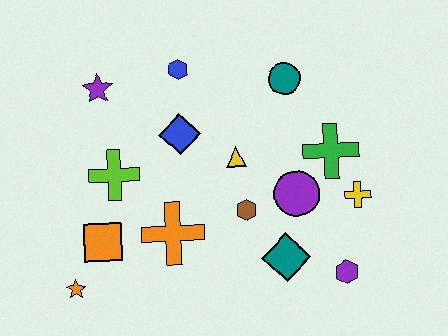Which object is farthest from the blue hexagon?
The purple hexagon is farthest from the blue hexagon.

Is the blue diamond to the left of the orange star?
No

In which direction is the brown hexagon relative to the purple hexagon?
The brown hexagon is to the left of the purple hexagon.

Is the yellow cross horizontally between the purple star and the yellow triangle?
No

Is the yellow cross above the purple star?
No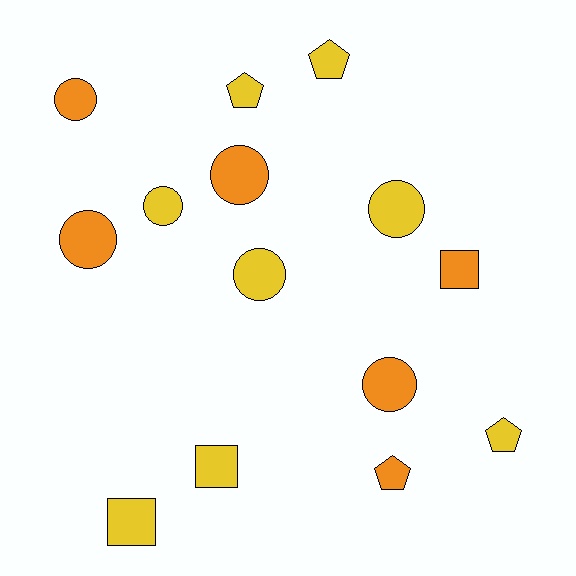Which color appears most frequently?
Yellow, with 8 objects.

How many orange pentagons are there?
There is 1 orange pentagon.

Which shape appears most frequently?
Circle, with 7 objects.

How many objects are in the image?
There are 14 objects.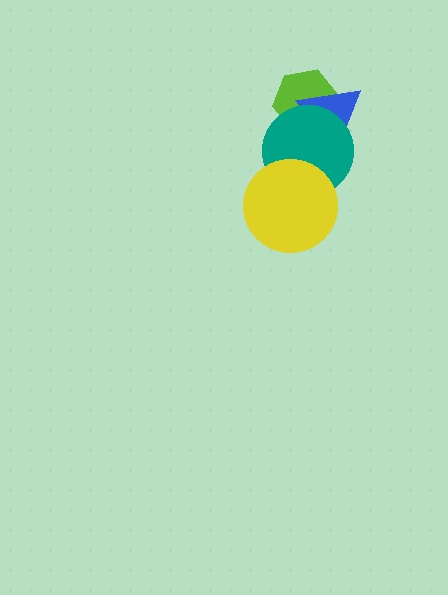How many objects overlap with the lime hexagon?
2 objects overlap with the lime hexagon.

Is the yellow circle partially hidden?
No, no other shape covers it.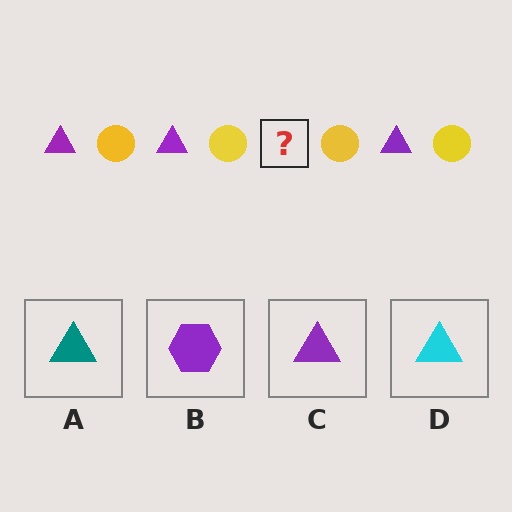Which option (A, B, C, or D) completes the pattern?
C.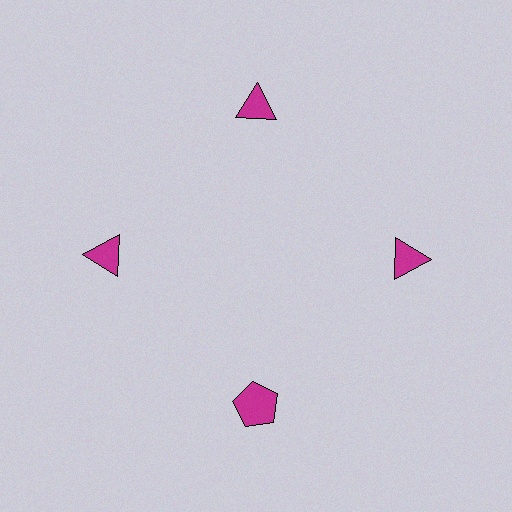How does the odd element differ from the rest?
It has a different shape: pentagon instead of triangle.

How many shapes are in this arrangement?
There are 4 shapes arranged in a ring pattern.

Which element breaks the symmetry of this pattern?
The magenta pentagon at roughly the 6 o'clock position breaks the symmetry. All other shapes are magenta triangles.